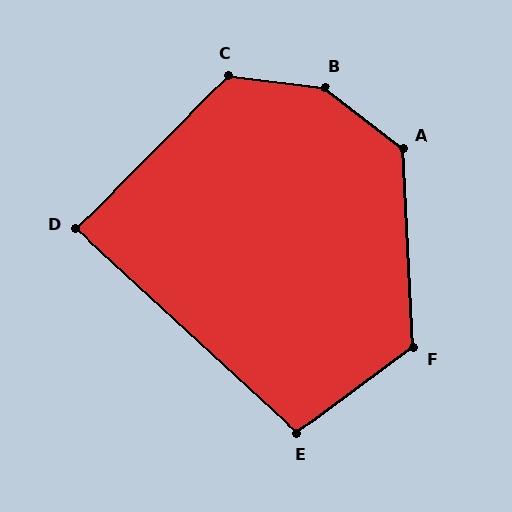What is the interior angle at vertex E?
Approximately 101 degrees (obtuse).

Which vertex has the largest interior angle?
B, at approximately 149 degrees.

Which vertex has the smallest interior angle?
D, at approximately 88 degrees.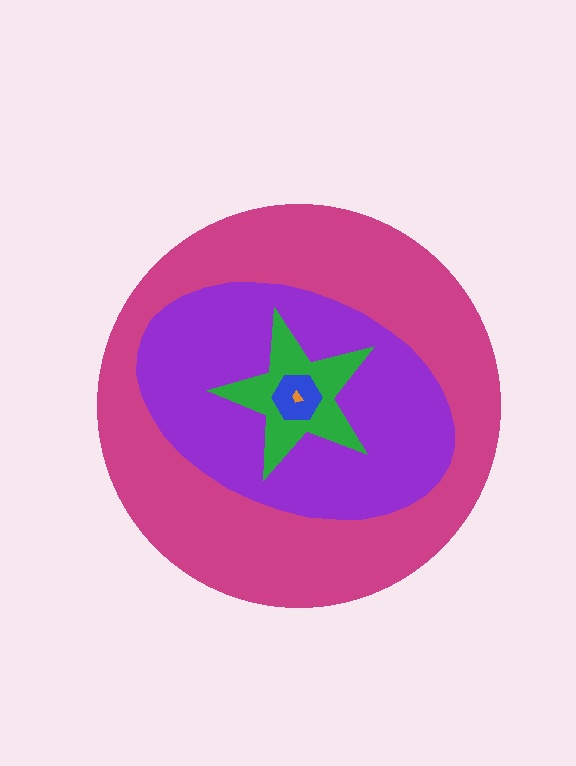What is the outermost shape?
The magenta circle.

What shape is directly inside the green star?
The blue hexagon.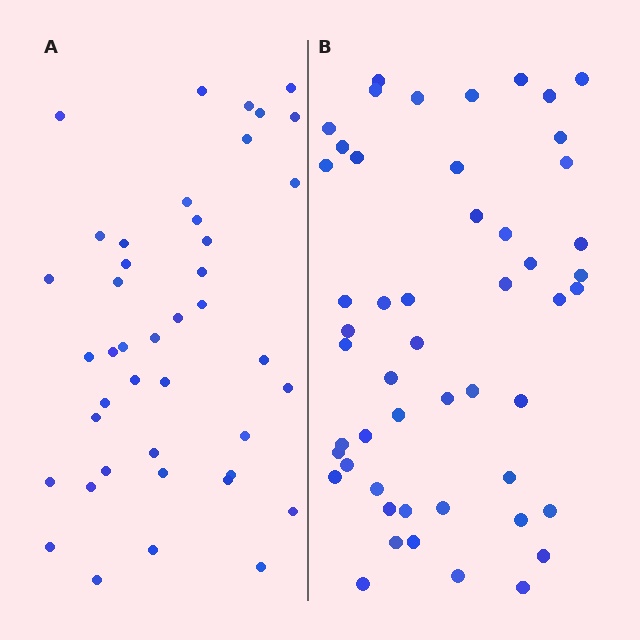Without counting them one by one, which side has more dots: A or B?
Region B (the right region) has more dots.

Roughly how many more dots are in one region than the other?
Region B has roughly 8 or so more dots than region A.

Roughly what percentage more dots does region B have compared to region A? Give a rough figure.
About 20% more.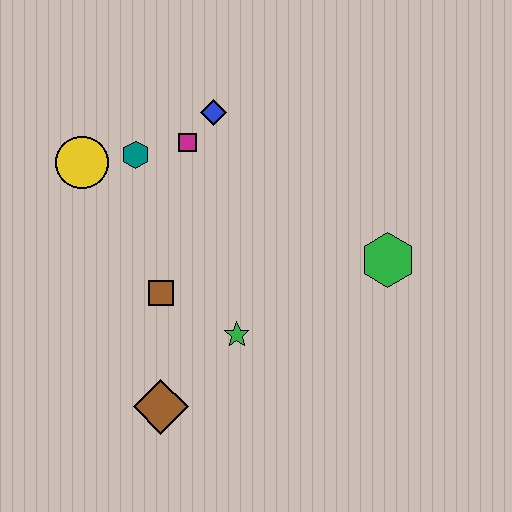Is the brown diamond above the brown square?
No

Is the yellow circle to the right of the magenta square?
No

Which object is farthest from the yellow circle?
The green hexagon is farthest from the yellow circle.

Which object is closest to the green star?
The brown square is closest to the green star.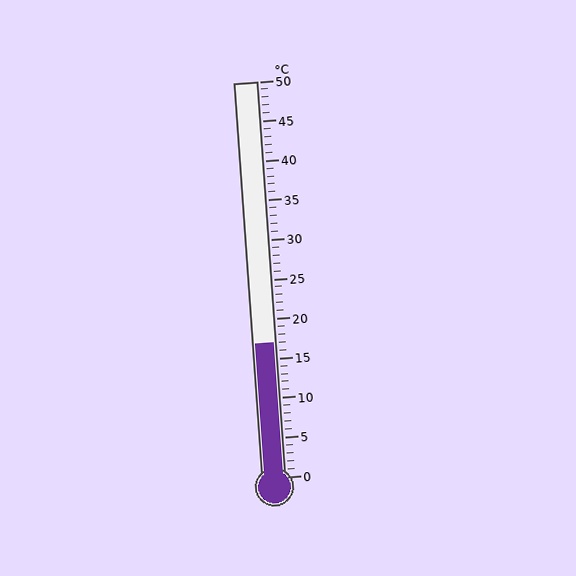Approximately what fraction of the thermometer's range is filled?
The thermometer is filled to approximately 35% of its range.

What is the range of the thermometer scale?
The thermometer scale ranges from 0°C to 50°C.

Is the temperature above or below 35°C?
The temperature is below 35°C.